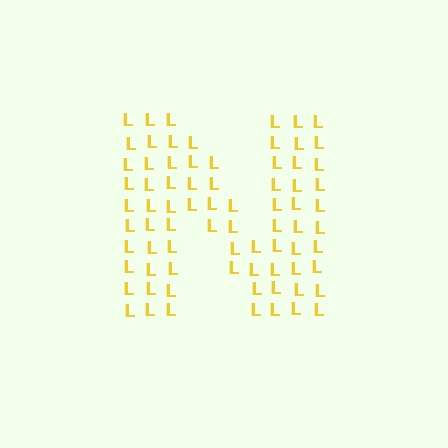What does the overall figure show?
The overall figure shows the letter N.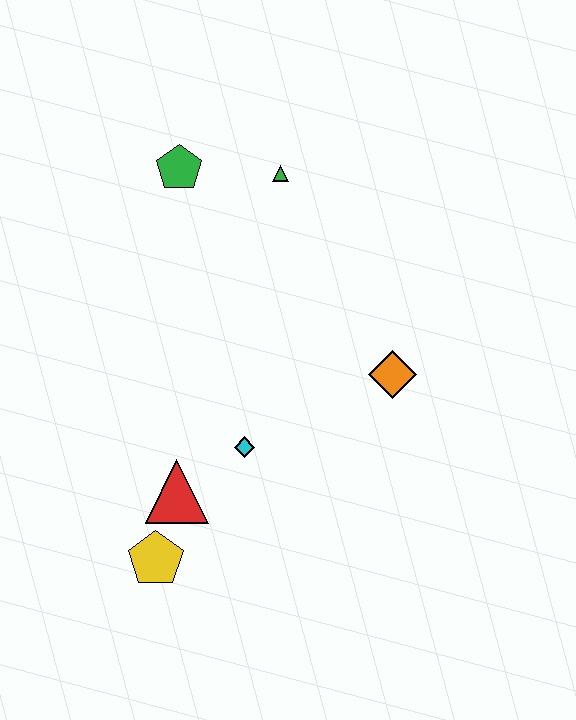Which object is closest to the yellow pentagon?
The red triangle is closest to the yellow pentagon.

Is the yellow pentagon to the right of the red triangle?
No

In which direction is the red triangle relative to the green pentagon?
The red triangle is below the green pentagon.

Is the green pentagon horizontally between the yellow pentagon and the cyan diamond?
Yes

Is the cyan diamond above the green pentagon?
No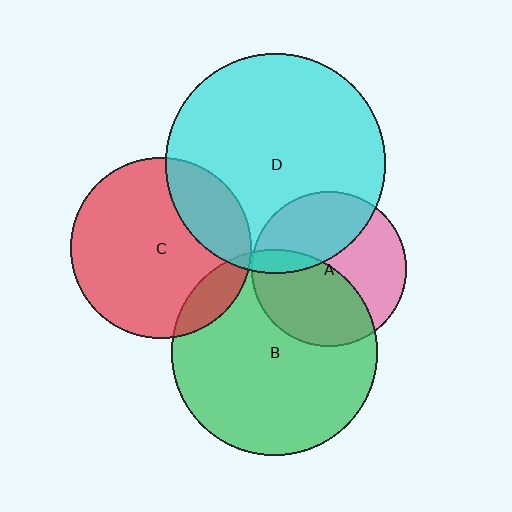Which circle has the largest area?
Circle D (cyan).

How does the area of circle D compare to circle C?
Approximately 1.5 times.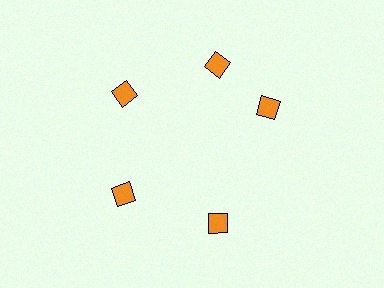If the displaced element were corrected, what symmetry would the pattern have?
It would have 5-fold rotational symmetry — the pattern would map onto itself every 72 degrees.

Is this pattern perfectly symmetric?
No. The 5 orange diamonds are arranged in a ring, but one element near the 3 o'clock position is rotated out of alignment along the ring, breaking the 5-fold rotational symmetry.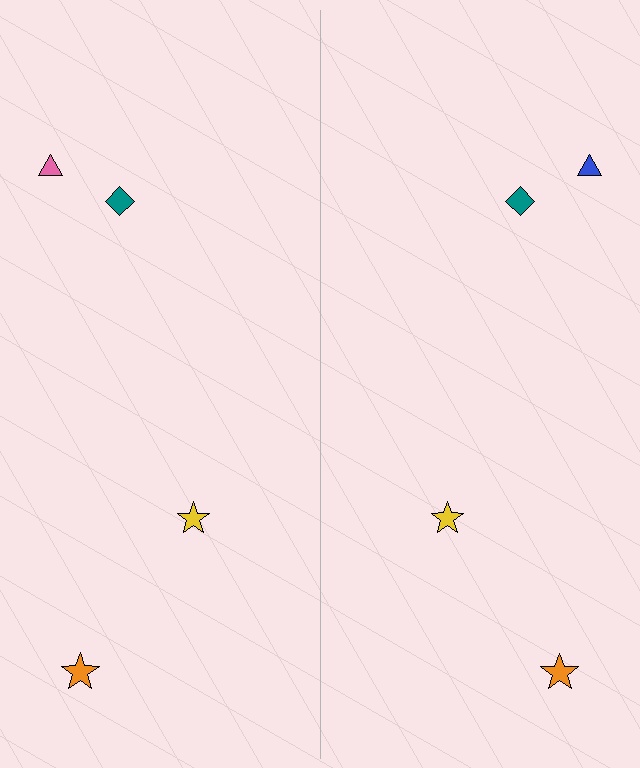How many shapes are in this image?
There are 8 shapes in this image.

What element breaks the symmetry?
The blue triangle on the right side breaks the symmetry — its mirror counterpart is pink.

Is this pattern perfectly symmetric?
No, the pattern is not perfectly symmetric. The blue triangle on the right side breaks the symmetry — its mirror counterpart is pink.